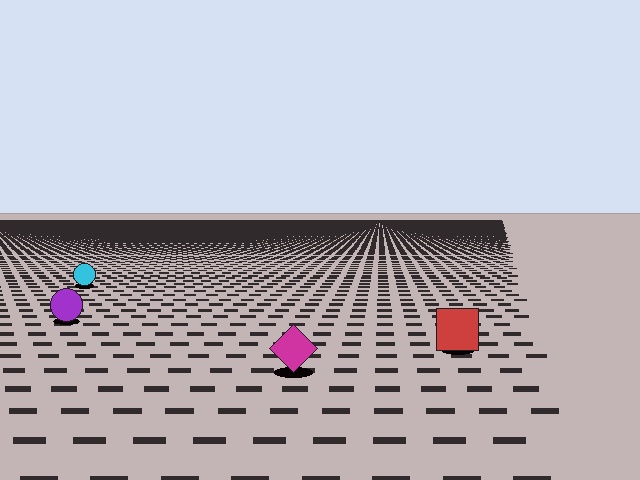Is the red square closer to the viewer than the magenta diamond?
No. The magenta diamond is closer — you can tell from the texture gradient: the ground texture is coarser near it.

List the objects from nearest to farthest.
From nearest to farthest: the magenta diamond, the red square, the purple circle, the cyan circle.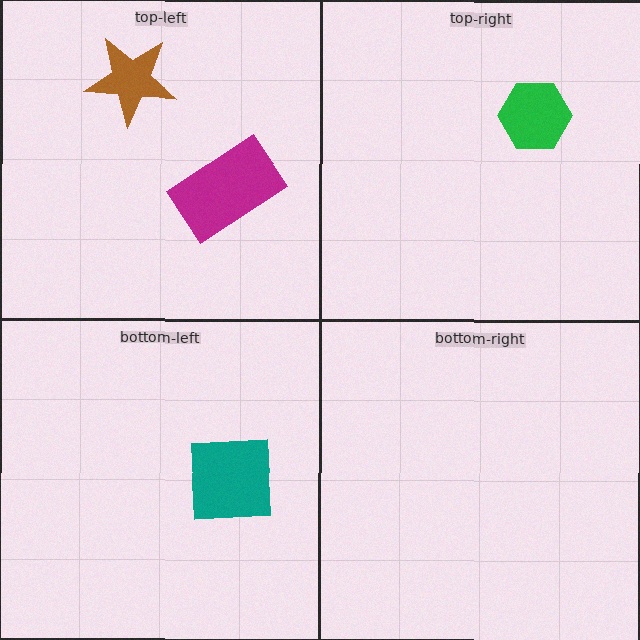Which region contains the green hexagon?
The top-right region.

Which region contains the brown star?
The top-left region.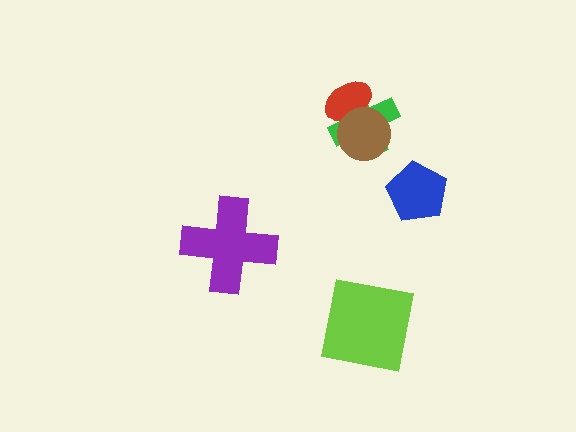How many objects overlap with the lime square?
0 objects overlap with the lime square.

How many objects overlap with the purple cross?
0 objects overlap with the purple cross.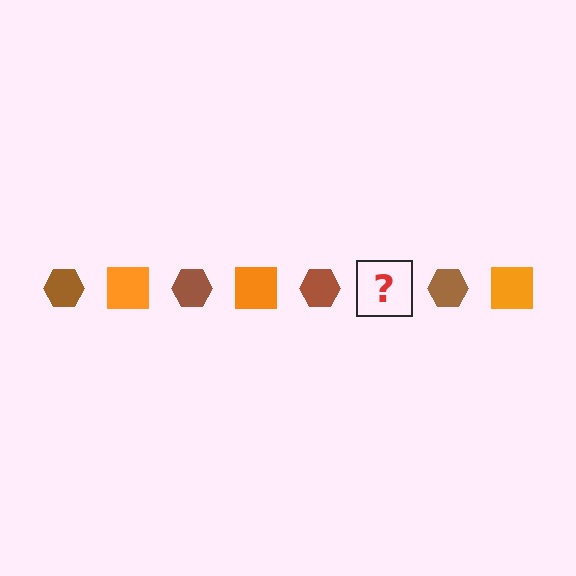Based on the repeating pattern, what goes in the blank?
The blank should be an orange square.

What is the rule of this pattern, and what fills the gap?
The rule is that the pattern alternates between brown hexagon and orange square. The gap should be filled with an orange square.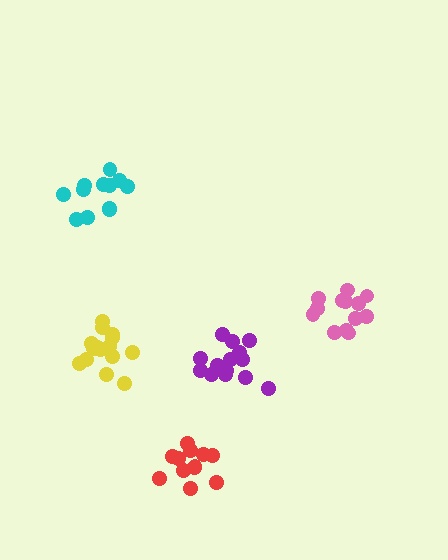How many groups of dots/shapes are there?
There are 5 groups.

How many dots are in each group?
Group 1: 12 dots, Group 2: 14 dots, Group 3: 15 dots, Group 4: 12 dots, Group 5: 13 dots (66 total).